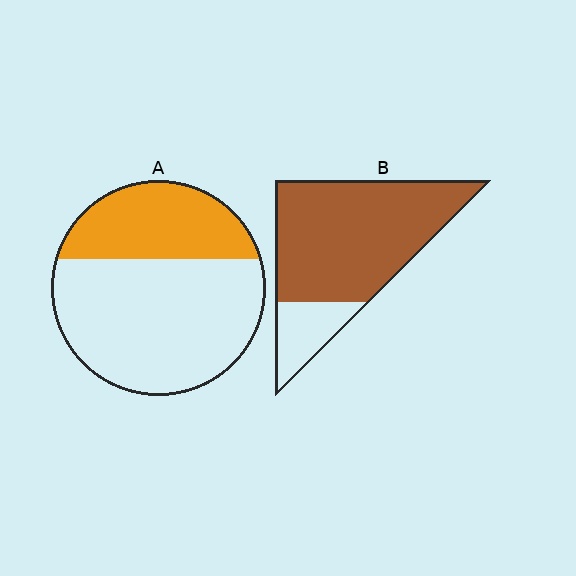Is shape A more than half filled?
No.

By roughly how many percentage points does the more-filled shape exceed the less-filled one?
By roughly 50 percentage points (B over A).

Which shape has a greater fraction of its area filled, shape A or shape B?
Shape B.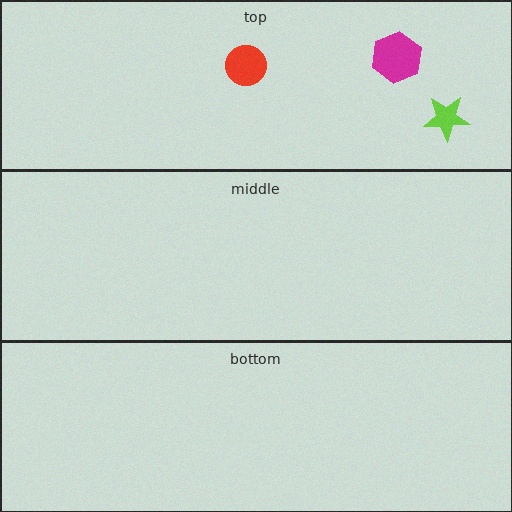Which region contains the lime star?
The top region.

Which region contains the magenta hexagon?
The top region.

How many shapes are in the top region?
3.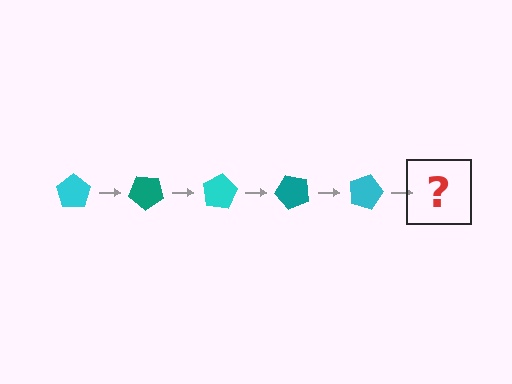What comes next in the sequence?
The next element should be a teal pentagon, rotated 200 degrees from the start.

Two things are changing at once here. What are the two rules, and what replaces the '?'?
The two rules are that it rotates 40 degrees each step and the color cycles through cyan and teal. The '?' should be a teal pentagon, rotated 200 degrees from the start.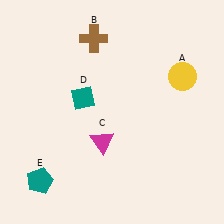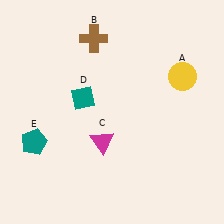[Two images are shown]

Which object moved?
The teal pentagon (E) moved up.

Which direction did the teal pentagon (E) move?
The teal pentagon (E) moved up.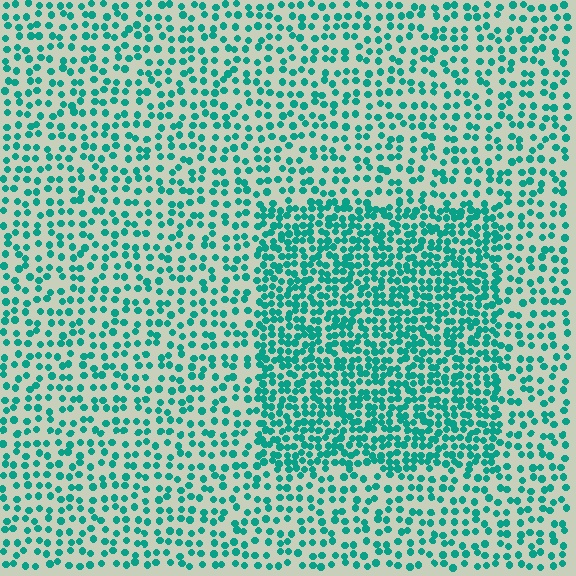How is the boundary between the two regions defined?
The boundary is defined by a change in element density (approximately 1.9x ratio). All elements are the same color, size, and shape.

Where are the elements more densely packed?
The elements are more densely packed inside the rectangle boundary.